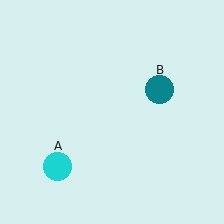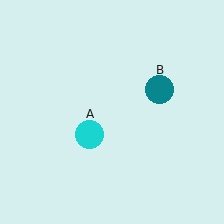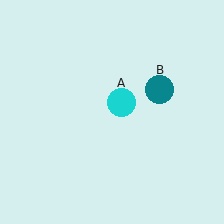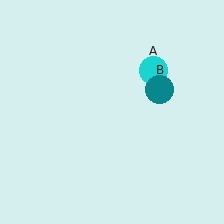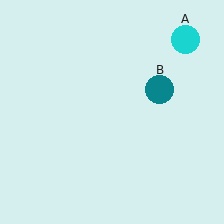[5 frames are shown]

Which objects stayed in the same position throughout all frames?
Teal circle (object B) remained stationary.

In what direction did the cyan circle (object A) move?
The cyan circle (object A) moved up and to the right.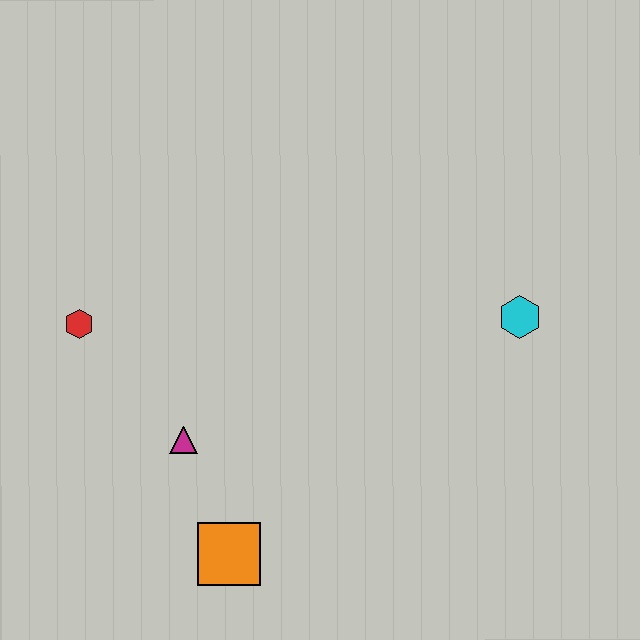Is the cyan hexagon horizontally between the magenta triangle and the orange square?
No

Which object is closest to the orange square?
The magenta triangle is closest to the orange square.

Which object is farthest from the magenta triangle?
The cyan hexagon is farthest from the magenta triangle.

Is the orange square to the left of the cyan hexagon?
Yes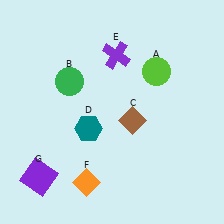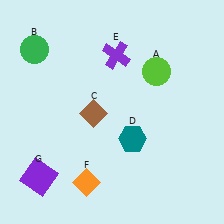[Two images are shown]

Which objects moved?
The objects that moved are: the green circle (B), the brown diamond (C), the teal hexagon (D).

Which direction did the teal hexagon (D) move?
The teal hexagon (D) moved right.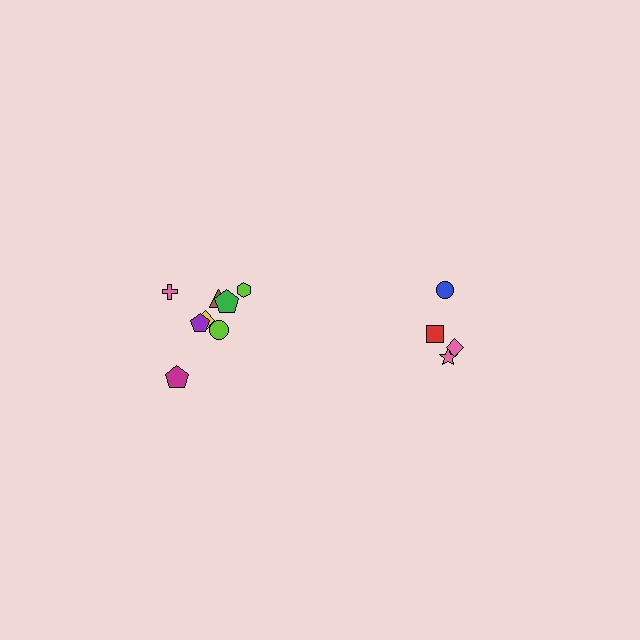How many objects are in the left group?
There are 8 objects.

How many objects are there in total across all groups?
There are 12 objects.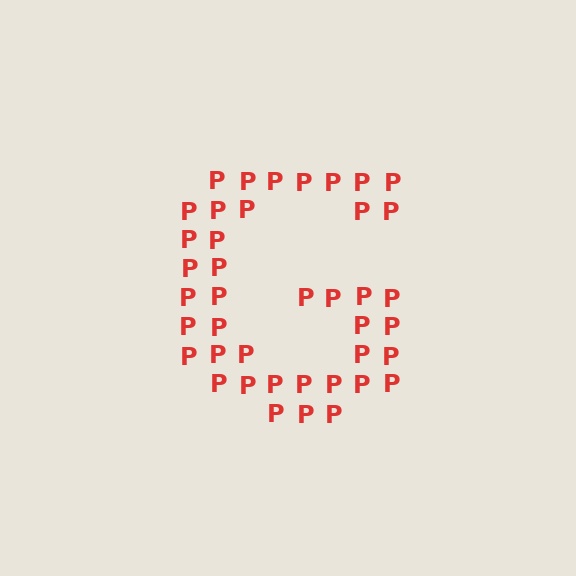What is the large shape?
The large shape is the letter G.